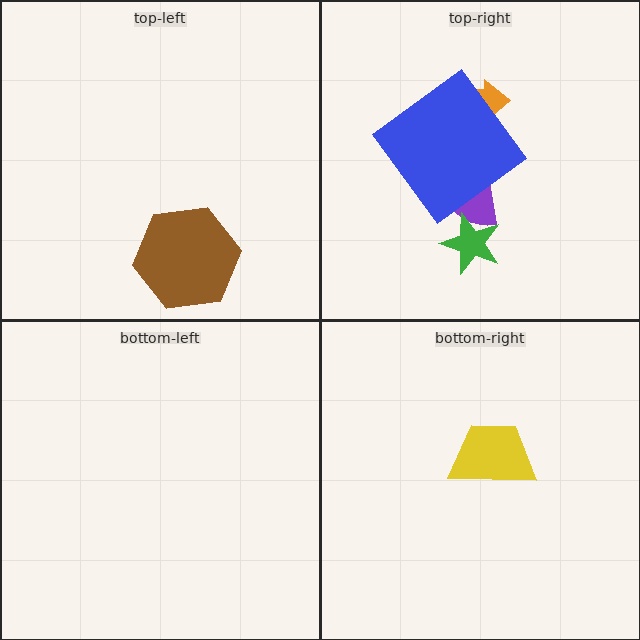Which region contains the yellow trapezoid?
The bottom-right region.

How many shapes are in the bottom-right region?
1.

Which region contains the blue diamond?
The top-right region.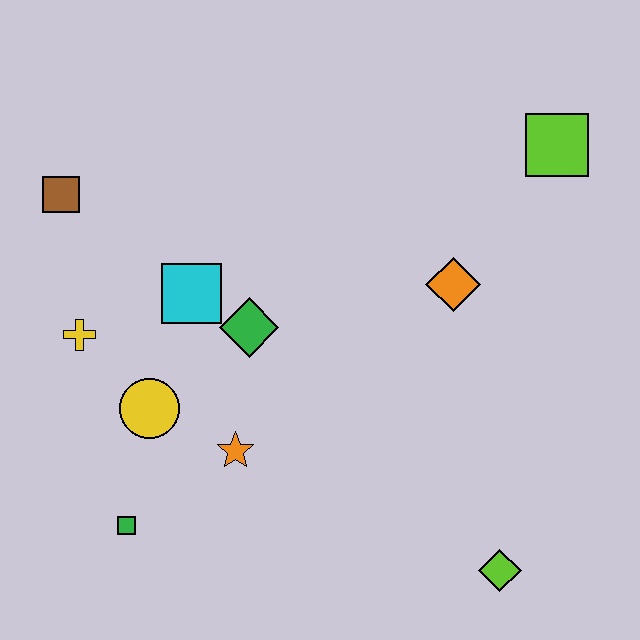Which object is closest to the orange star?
The yellow circle is closest to the orange star.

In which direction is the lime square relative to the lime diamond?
The lime square is above the lime diamond.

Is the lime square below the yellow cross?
No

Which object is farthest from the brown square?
The lime diamond is farthest from the brown square.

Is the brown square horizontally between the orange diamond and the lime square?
No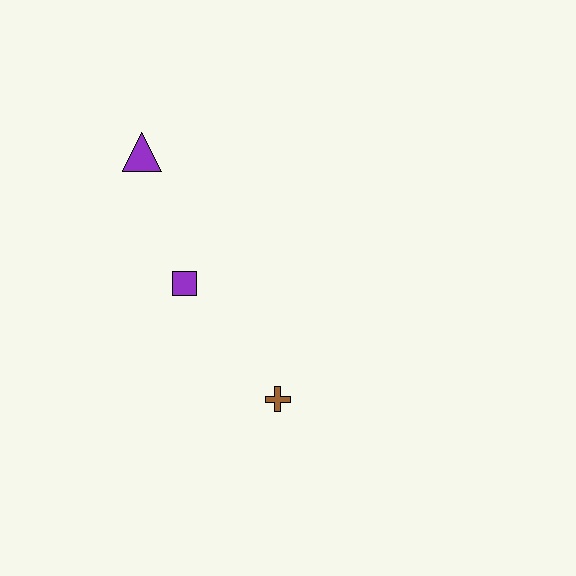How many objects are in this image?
There are 3 objects.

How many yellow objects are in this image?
There are no yellow objects.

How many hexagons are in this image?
There are no hexagons.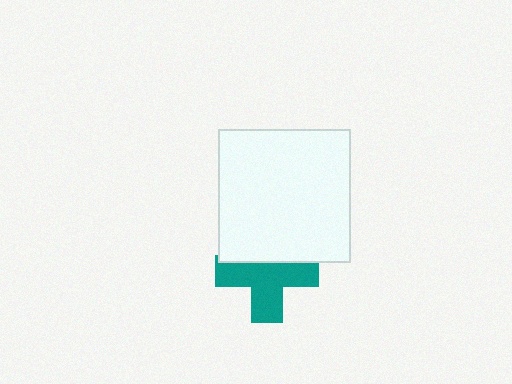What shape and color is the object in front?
The object in front is a white square.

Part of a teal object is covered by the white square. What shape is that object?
It is a cross.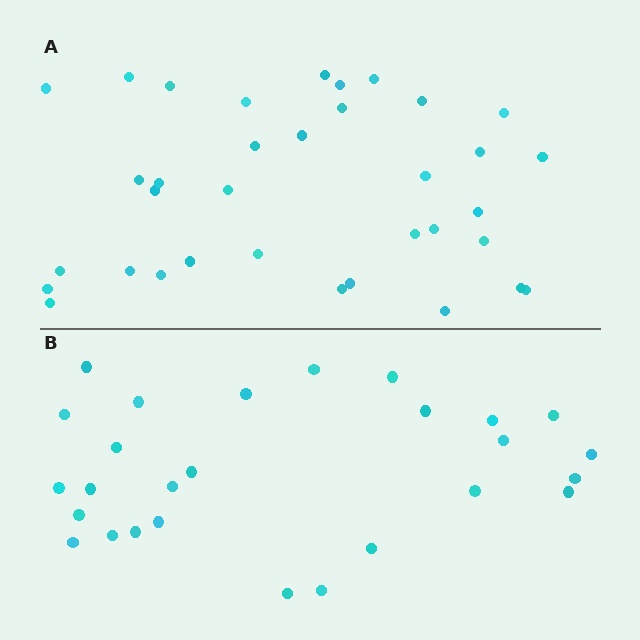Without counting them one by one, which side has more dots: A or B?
Region A (the top region) has more dots.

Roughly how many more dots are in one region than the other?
Region A has roughly 8 or so more dots than region B.